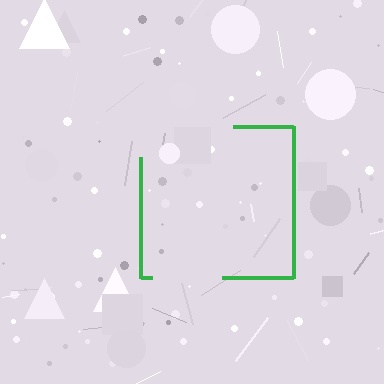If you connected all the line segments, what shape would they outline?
They would outline a square.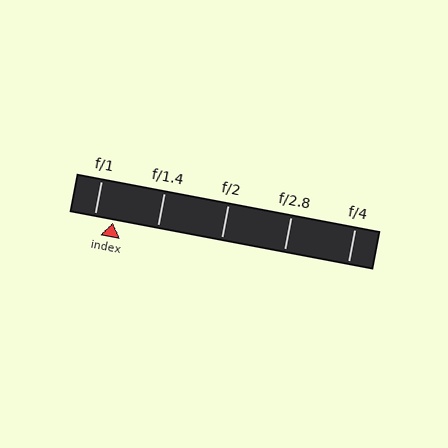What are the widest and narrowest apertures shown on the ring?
The widest aperture shown is f/1 and the narrowest is f/4.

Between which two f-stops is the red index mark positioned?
The index mark is between f/1 and f/1.4.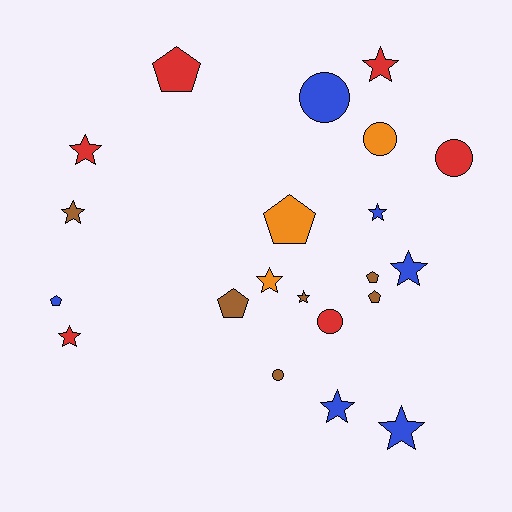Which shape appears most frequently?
Star, with 10 objects.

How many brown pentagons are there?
There are 3 brown pentagons.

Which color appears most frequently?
Brown, with 6 objects.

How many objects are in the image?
There are 21 objects.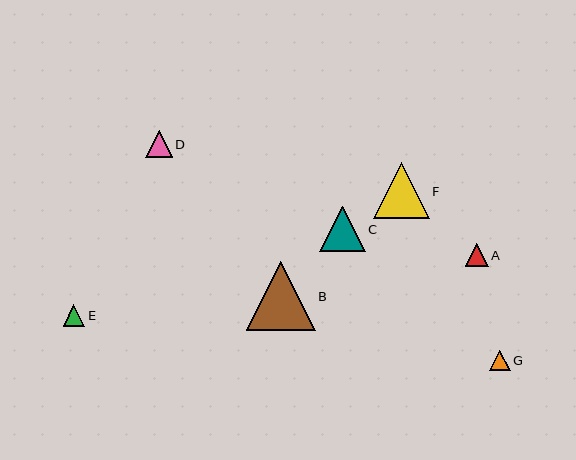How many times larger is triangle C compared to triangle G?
Triangle C is approximately 2.2 times the size of triangle G.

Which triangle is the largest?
Triangle B is the largest with a size of approximately 69 pixels.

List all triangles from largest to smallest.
From largest to smallest: B, F, C, D, A, E, G.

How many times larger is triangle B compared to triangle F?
Triangle B is approximately 1.2 times the size of triangle F.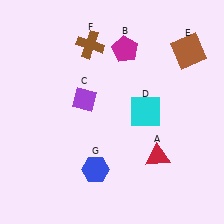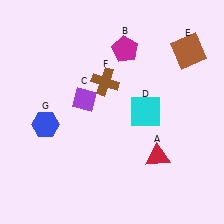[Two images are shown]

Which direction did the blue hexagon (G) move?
The blue hexagon (G) moved left.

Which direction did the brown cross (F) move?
The brown cross (F) moved down.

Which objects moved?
The objects that moved are: the brown cross (F), the blue hexagon (G).